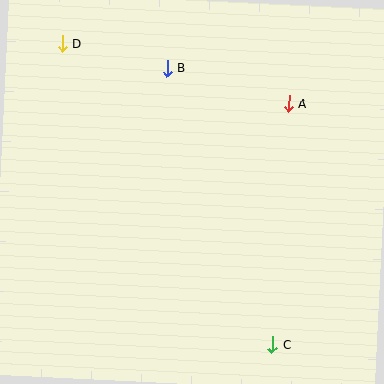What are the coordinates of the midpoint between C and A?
The midpoint between C and A is at (281, 224).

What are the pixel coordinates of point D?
Point D is at (62, 43).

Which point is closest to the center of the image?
Point B at (167, 68) is closest to the center.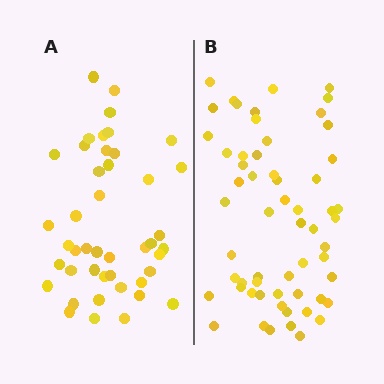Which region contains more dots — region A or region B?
Region B (the right region) has more dots.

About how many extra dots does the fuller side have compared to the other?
Region B has approximately 15 more dots than region A.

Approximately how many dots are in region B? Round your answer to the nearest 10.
About 60 dots. (The exact count is 59, which rounds to 60.)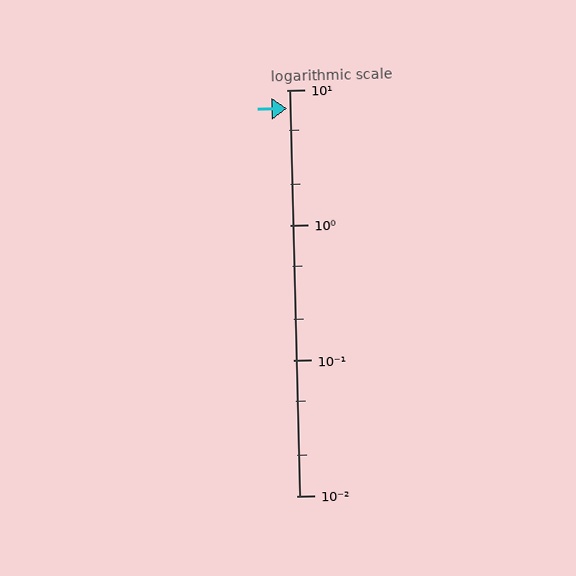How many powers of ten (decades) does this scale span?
The scale spans 3 decades, from 0.01 to 10.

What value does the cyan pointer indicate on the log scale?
The pointer indicates approximately 7.3.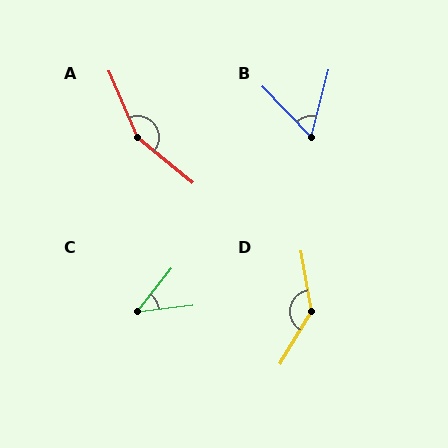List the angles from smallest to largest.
C (45°), B (59°), D (139°), A (152°).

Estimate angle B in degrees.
Approximately 59 degrees.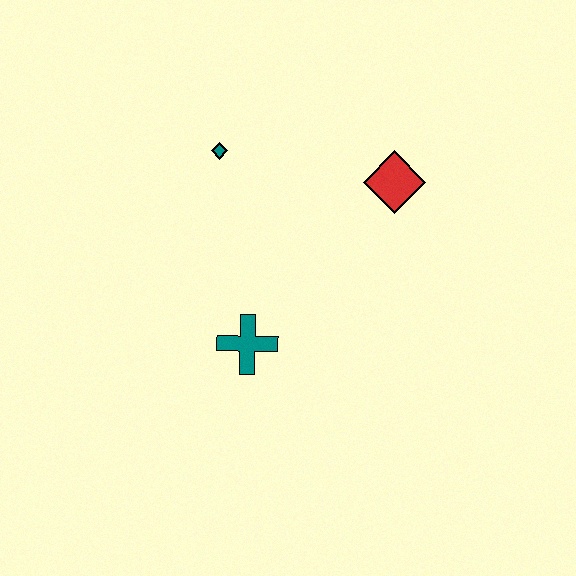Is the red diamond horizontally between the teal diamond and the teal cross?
No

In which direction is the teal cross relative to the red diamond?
The teal cross is below the red diamond.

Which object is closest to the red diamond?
The teal diamond is closest to the red diamond.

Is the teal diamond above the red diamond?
Yes